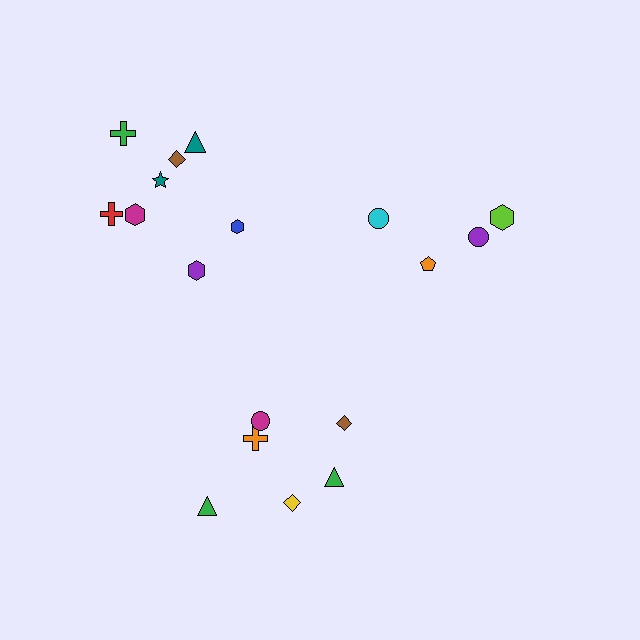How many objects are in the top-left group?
There are 8 objects.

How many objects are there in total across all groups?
There are 18 objects.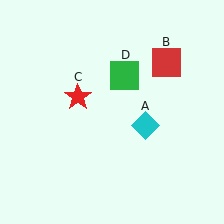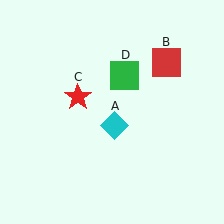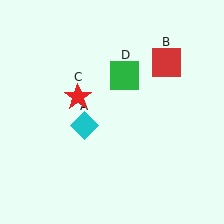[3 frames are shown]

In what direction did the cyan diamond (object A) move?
The cyan diamond (object A) moved left.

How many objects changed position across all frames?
1 object changed position: cyan diamond (object A).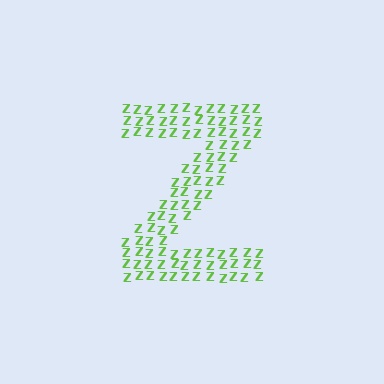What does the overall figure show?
The overall figure shows the letter Z.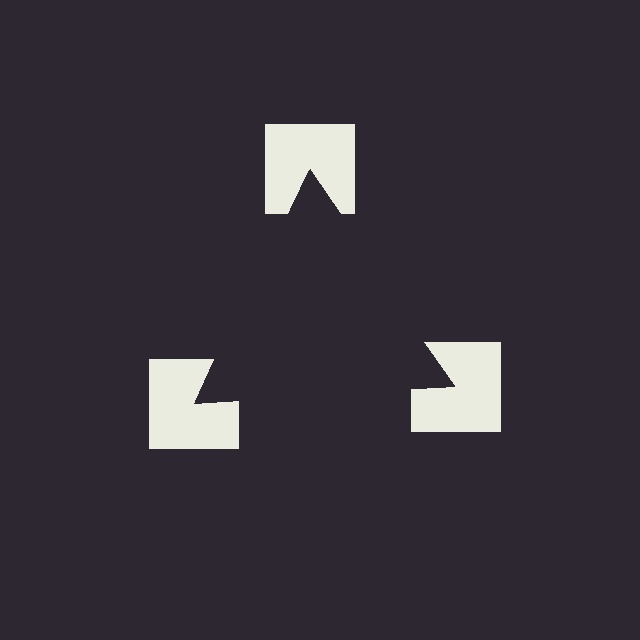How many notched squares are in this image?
There are 3 — one at each vertex of the illusory triangle.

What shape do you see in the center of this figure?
An illusory triangle — its edges are inferred from the aligned wedge cuts in the notched squares, not physically drawn.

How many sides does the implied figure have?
3 sides.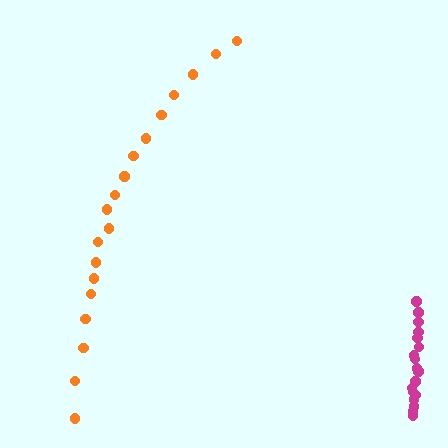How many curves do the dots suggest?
There are 2 distinct paths.